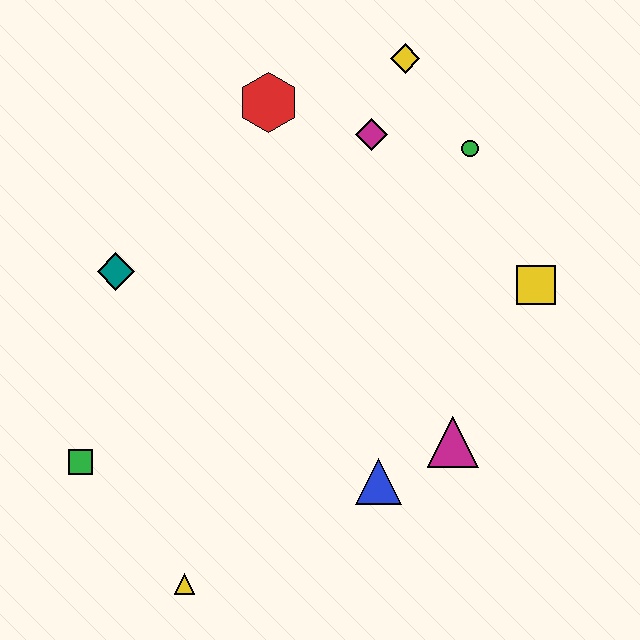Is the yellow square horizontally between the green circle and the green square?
No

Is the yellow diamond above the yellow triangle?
Yes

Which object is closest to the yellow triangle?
The green square is closest to the yellow triangle.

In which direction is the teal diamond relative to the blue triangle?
The teal diamond is to the left of the blue triangle.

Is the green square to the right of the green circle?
No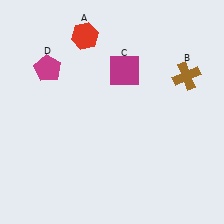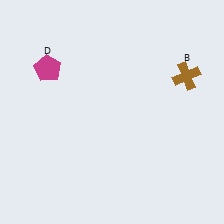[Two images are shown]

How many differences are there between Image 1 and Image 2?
There are 2 differences between the two images.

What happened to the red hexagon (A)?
The red hexagon (A) was removed in Image 2. It was in the top-left area of Image 1.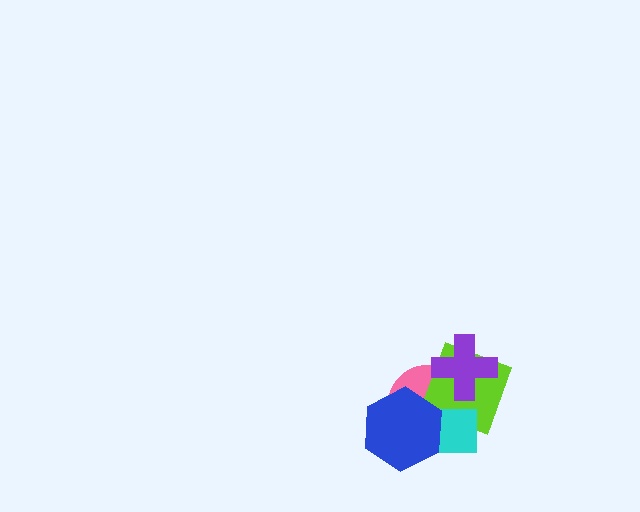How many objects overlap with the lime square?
3 objects overlap with the lime square.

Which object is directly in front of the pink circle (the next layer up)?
The lime square is directly in front of the pink circle.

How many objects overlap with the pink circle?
4 objects overlap with the pink circle.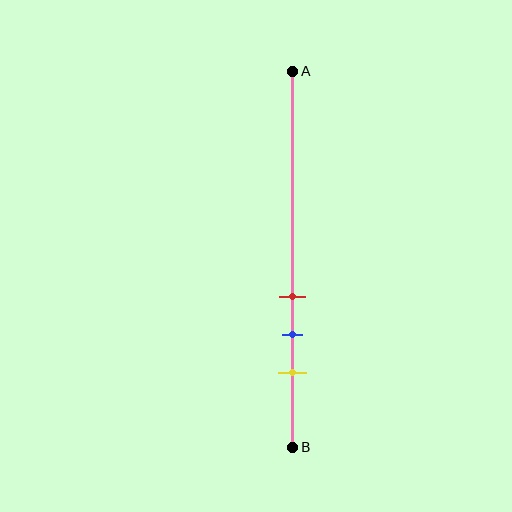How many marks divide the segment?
There are 3 marks dividing the segment.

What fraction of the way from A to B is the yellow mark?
The yellow mark is approximately 80% (0.8) of the way from A to B.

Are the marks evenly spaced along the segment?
Yes, the marks are approximately evenly spaced.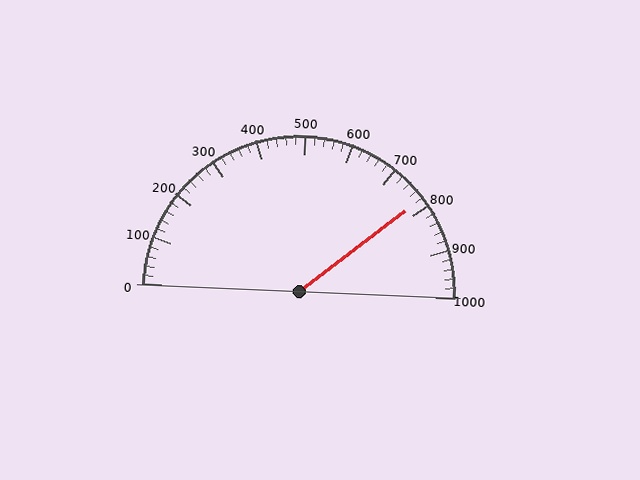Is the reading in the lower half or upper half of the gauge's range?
The reading is in the upper half of the range (0 to 1000).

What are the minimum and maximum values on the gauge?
The gauge ranges from 0 to 1000.